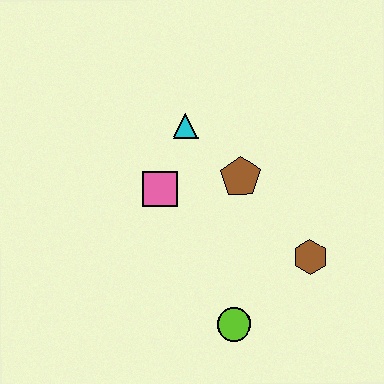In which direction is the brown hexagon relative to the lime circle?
The brown hexagon is to the right of the lime circle.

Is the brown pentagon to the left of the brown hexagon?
Yes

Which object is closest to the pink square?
The cyan triangle is closest to the pink square.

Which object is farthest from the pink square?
The brown hexagon is farthest from the pink square.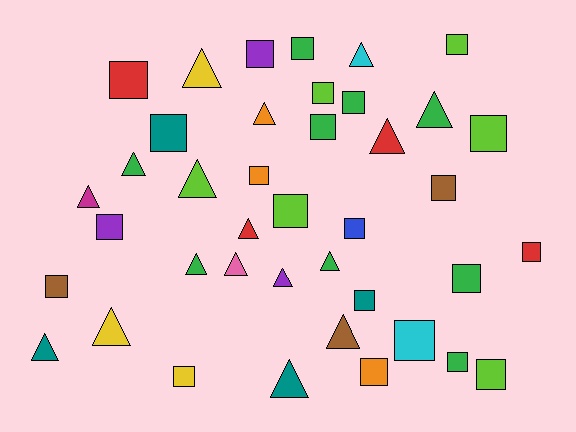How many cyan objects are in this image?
There are 2 cyan objects.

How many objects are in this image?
There are 40 objects.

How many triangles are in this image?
There are 17 triangles.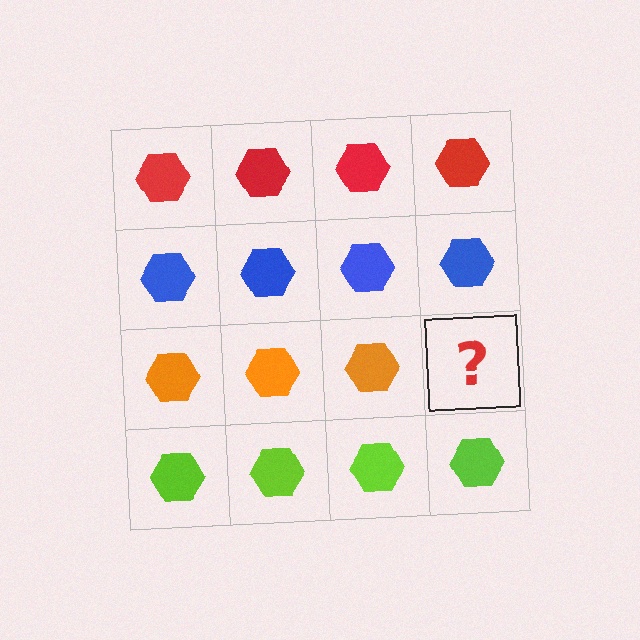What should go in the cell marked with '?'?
The missing cell should contain an orange hexagon.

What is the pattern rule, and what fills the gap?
The rule is that each row has a consistent color. The gap should be filled with an orange hexagon.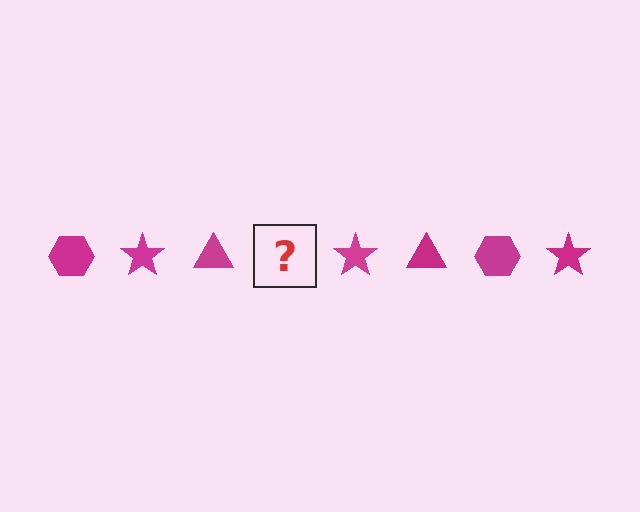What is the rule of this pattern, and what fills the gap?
The rule is that the pattern cycles through hexagon, star, triangle shapes in magenta. The gap should be filled with a magenta hexagon.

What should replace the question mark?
The question mark should be replaced with a magenta hexagon.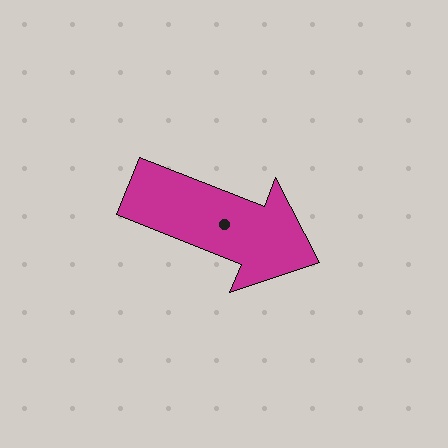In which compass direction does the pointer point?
East.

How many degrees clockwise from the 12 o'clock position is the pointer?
Approximately 112 degrees.